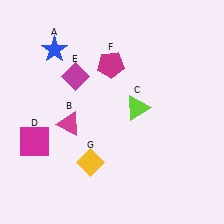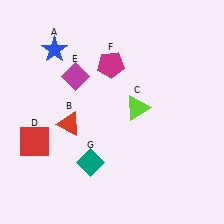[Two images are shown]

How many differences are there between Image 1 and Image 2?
There are 3 differences between the two images.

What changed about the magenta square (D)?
In Image 1, D is magenta. In Image 2, it changed to red.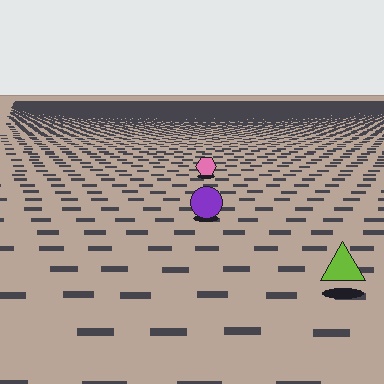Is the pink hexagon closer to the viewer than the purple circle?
No. The purple circle is closer — you can tell from the texture gradient: the ground texture is coarser near it.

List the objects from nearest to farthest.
From nearest to farthest: the lime triangle, the purple circle, the pink hexagon.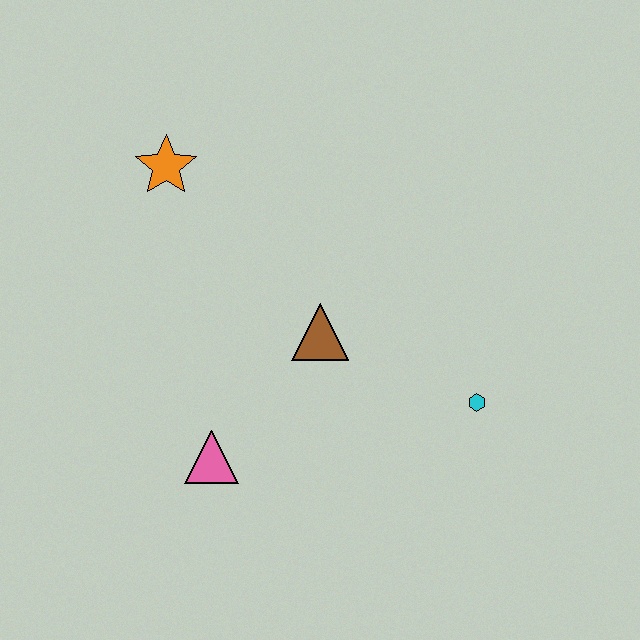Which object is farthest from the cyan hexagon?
The orange star is farthest from the cyan hexagon.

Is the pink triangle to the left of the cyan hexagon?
Yes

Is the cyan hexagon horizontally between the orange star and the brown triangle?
No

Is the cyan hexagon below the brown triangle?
Yes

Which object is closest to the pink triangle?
The brown triangle is closest to the pink triangle.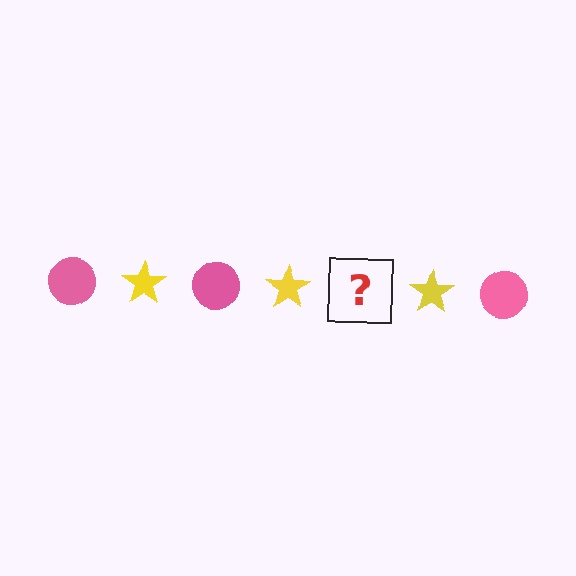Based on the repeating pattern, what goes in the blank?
The blank should be a pink circle.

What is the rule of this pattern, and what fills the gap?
The rule is that the pattern alternates between pink circle and yellow star. The gap should be filled with a pink circle.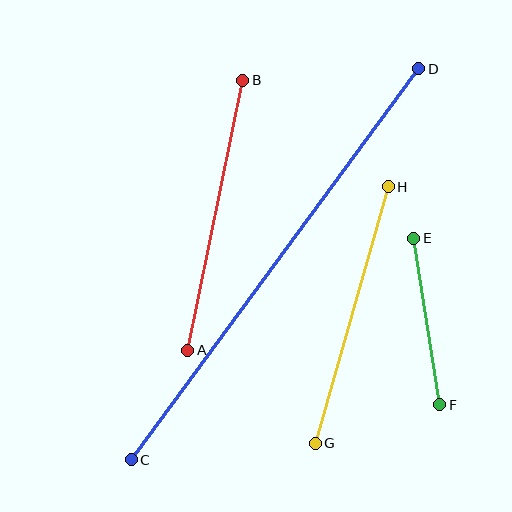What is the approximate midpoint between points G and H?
The midpoint is at approximately (352, 315) pixels.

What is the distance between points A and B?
The distance is approximately 275 pixels.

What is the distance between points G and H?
The distance is approximately 267 pixels.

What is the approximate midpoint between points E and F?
The midpoint is at approximately (427, 321) pixels.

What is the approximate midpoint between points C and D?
The midpoint is at approximately (275, 264) pixels.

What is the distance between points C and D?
The distance is approximately 485 pixels.